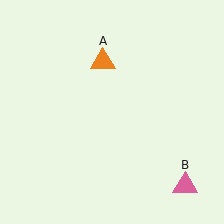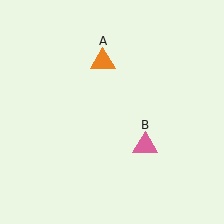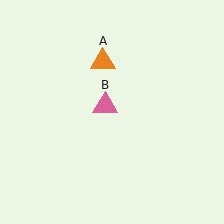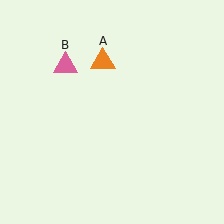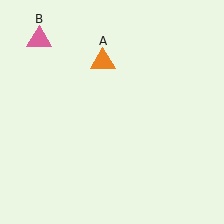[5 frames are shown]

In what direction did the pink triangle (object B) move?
The pink triangle (object B) moved up and to the left.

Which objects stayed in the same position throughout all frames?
Orange triangle (object A) remained stationary.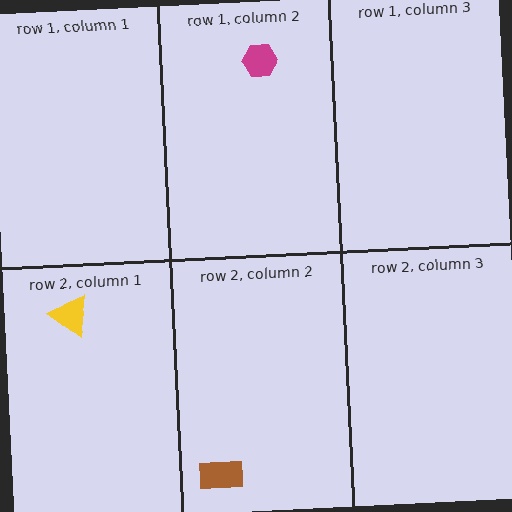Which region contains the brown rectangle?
The row 2, column 2 region.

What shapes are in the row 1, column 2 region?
The magenta hexagon.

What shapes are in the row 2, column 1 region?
The yellow triangle.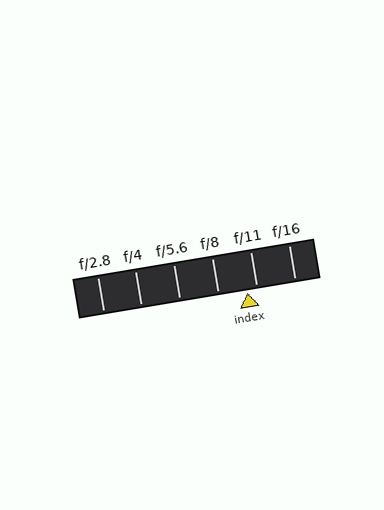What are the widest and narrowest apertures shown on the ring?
The widest aperture shown is f/2.8 and the narrowest is f/16.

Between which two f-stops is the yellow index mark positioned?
The index mark is between f/8 and f/11.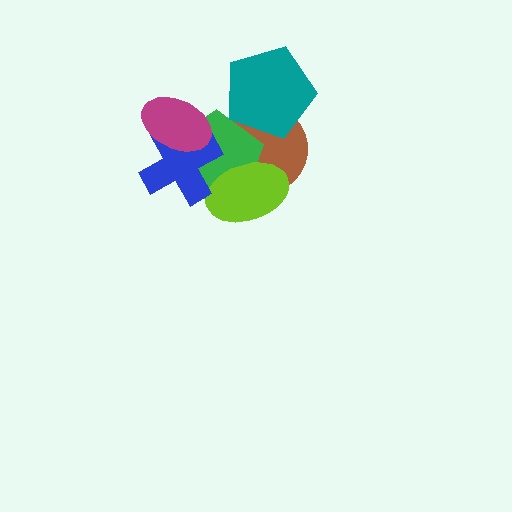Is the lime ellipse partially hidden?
Yes, it is partially covered by another shape.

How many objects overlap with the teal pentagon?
2 objects overlap with the teal pentagon.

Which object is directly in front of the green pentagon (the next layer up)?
The teal pentagon is directly in front of the green pentagon.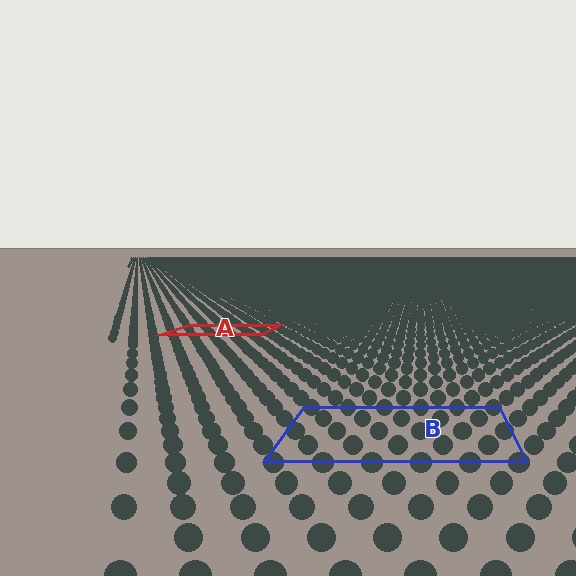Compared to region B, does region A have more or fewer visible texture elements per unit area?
Region A has more texture elements per unit area — they are packed more densely because it is farther away.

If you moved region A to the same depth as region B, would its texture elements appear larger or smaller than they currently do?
They would appear larger. At a closer depth, the same texture elements are projected at a bigger on-screen size.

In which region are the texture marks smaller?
The texture marks are smaller in region A, because it is farther away.